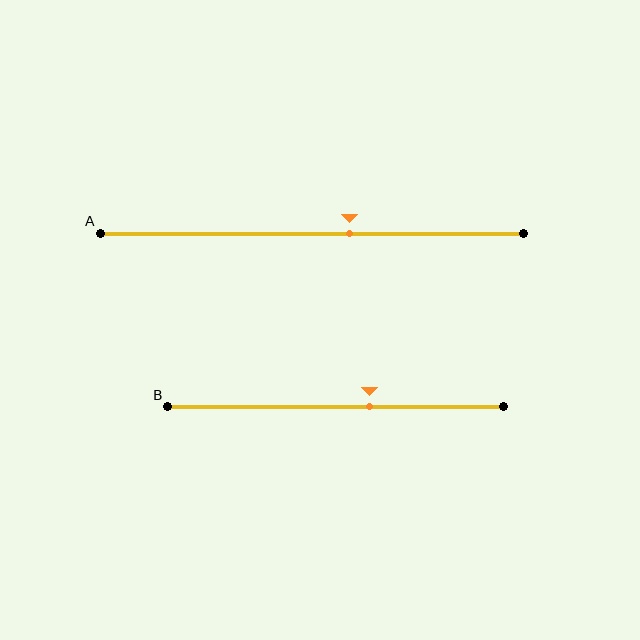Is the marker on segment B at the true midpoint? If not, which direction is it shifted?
No, the marker on segment B is shifted to the right by about 10% of the segment length.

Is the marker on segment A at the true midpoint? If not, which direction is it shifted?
No, the marker on segment A is shifted to the right by about 9% of the segment length.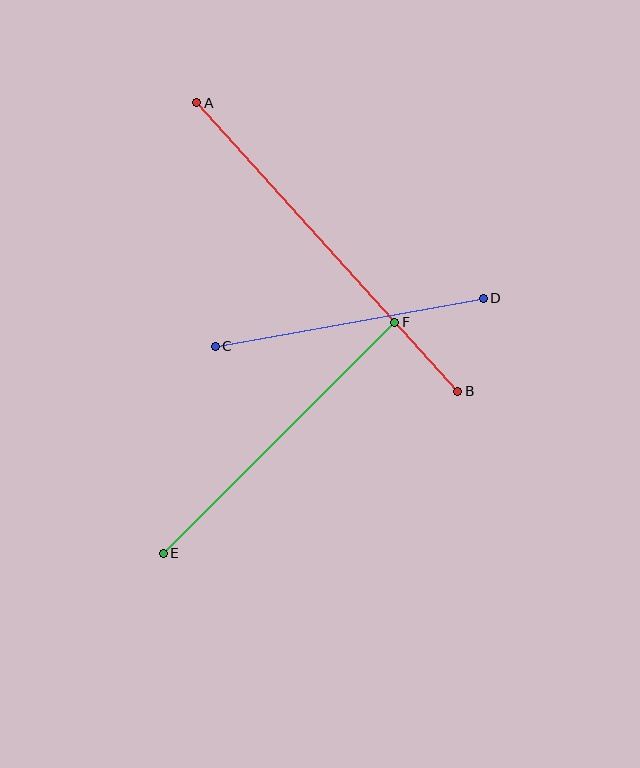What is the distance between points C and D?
The distance is approximately 272 pixels.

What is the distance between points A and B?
The distance is approximately 389 pixels.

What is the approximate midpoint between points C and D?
The midpoint is at approximately (349, 322) pixels.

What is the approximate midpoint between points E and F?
The midpoint is at approximately (279, 438) pixels.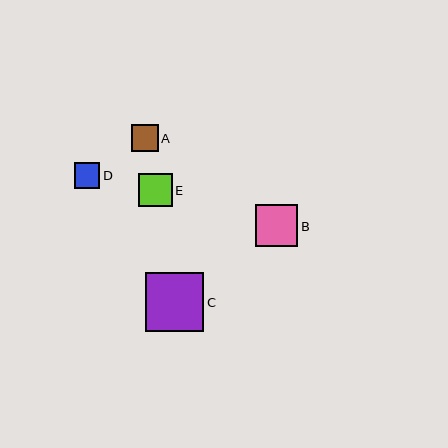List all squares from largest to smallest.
From largest to smallest: C, B, E, A, D.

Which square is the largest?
Square C is the largest with a size of approximately 58 pixels.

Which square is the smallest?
Square D is the smallest with a size of approximately 26 pixels.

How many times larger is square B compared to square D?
Square B is approximately 1.7 times the size of square D.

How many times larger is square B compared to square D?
Square B is approximately 1.7 times the size of square D.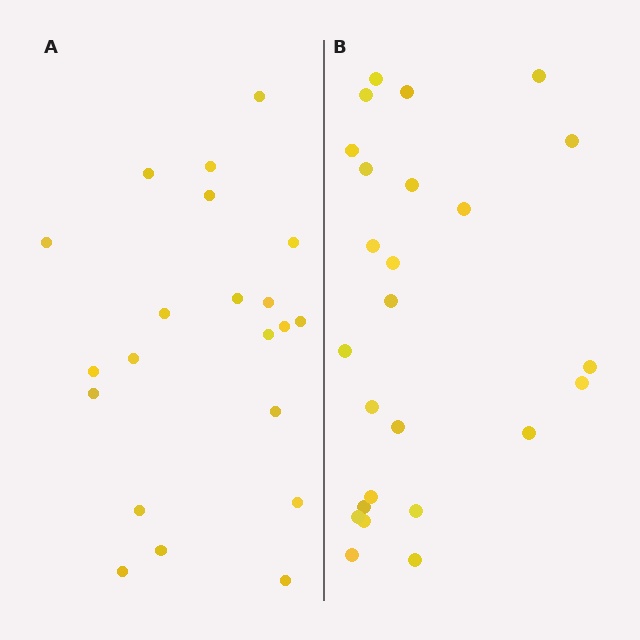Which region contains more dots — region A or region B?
Region B (the right region) has more dots.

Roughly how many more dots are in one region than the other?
Region B has about 4 more dots than region A.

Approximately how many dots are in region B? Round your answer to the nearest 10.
About 20 dots. (The exact count is 25, which rounds to 20.)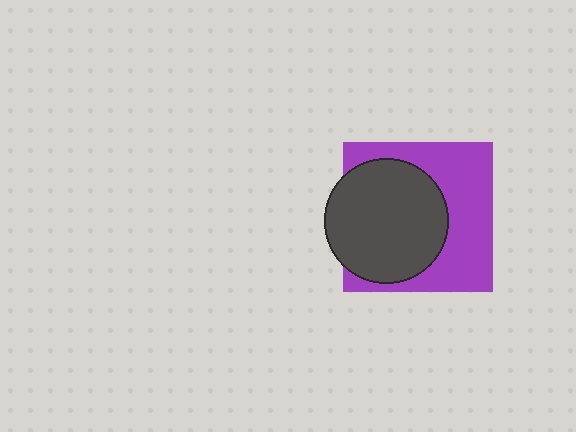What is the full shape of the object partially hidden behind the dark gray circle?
The partially hidden object is a purple square.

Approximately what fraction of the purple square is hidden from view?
Roughly 49% of the purple square is hidden behind the dark gray circle.